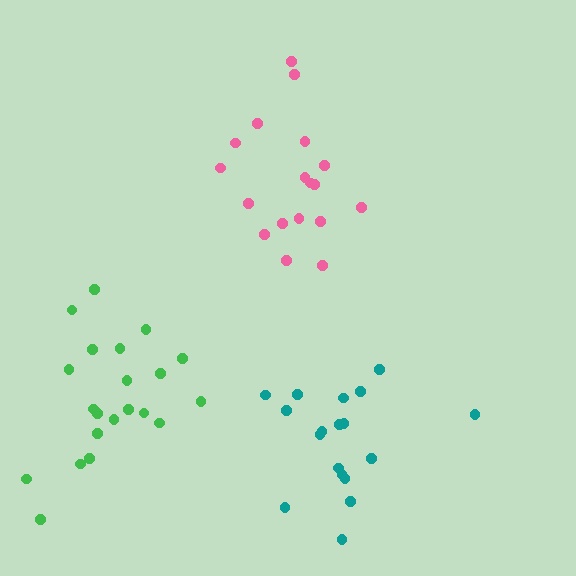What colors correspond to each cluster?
The clusters are colored: teal, pink, green.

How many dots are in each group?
Group 1: 18 dots, Group 2: 18 dots, Group 3: 21 dots (57 total).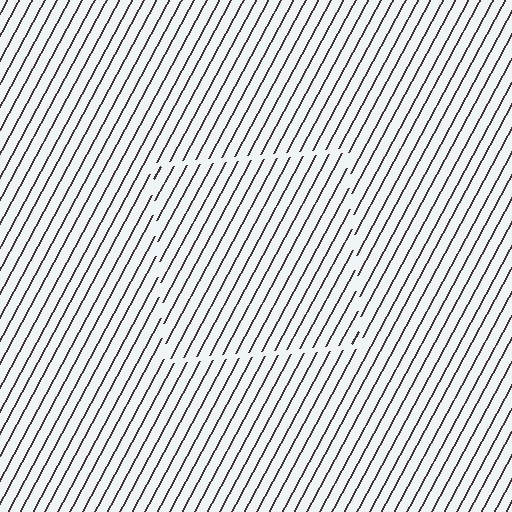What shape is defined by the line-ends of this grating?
An illusory square. The interior of the shape contains the same grating, shifted by half a period — the contour is defined by the phase discontinuity where line-ends from the inner and outer gratings abut.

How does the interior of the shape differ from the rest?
The interior of the shape contains the same grating, shifted by half a period — the contour is defined by the phase discontinuity where line-ends from the inner and outer gratings abut.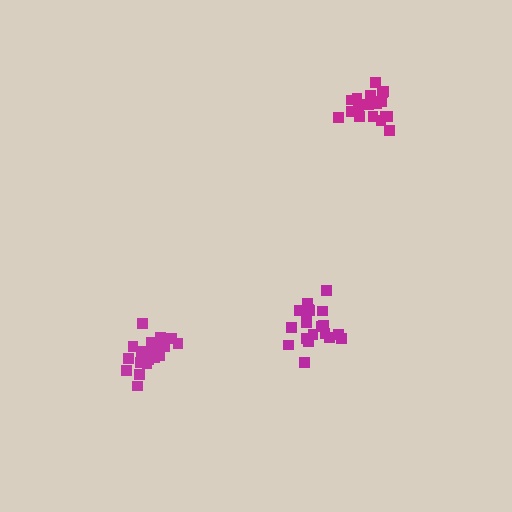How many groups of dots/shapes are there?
There are 3 groups.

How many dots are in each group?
Group 1: 20 dots, Group 2: 20 dots, Group 3: 21 dots (61 total).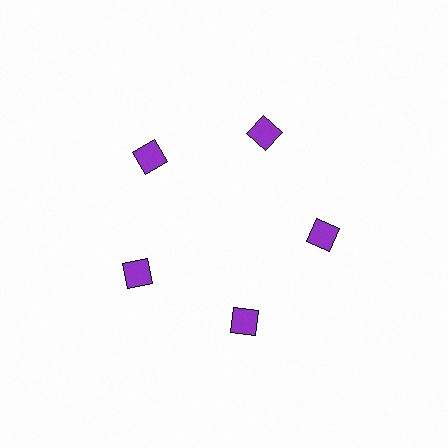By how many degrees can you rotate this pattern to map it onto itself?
The pattern maps onto itself every 72 degrees of rotation.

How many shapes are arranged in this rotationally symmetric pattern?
There are 5 shapes, arranged in 5 groups of 1.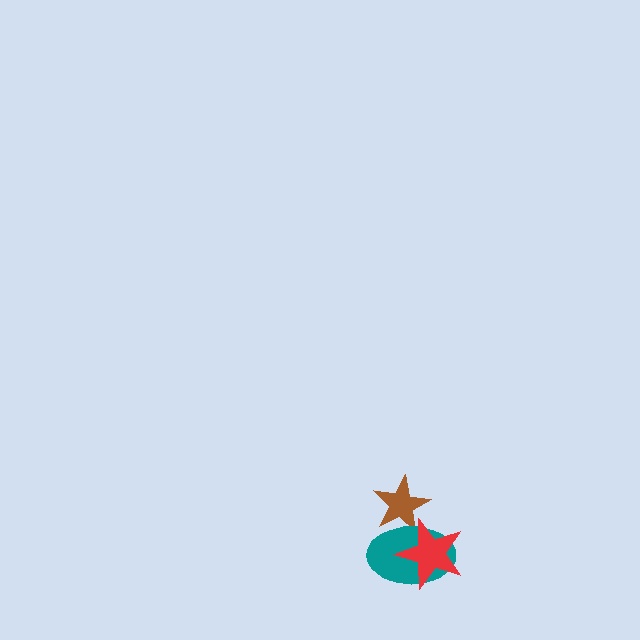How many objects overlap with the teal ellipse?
2 objects overlap with the teal ellipse.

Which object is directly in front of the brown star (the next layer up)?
The teal ellipse is directly in front of the brown star.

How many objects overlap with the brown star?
2 objects overlap with the brown star.